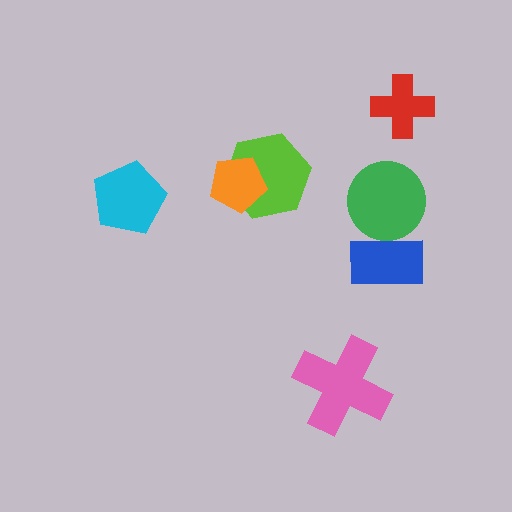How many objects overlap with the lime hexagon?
1 object overlaps with the lime hexagon.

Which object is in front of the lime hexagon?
The orange pentagon is in front of the lime hexagon.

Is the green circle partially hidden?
Yes, it is partially covered by another shape.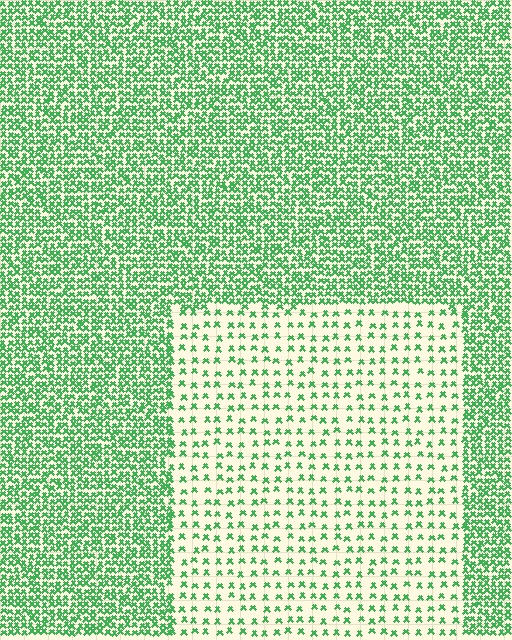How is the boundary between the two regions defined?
The boundary is defined by a change in element density (approximately 2.9x ratio). All elements are the same color, size, and shape.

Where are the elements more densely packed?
The elements are more densely packed outside the rectangle boundary.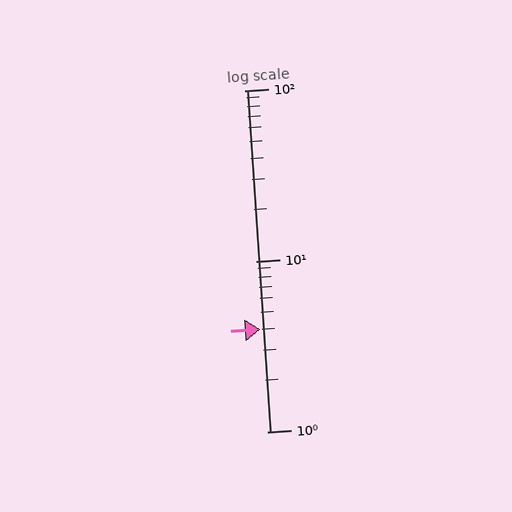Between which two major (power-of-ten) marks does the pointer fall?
The pointer is between 1 and 10.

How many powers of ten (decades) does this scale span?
The scale spans 2 decades, from 1 to 100.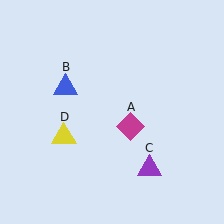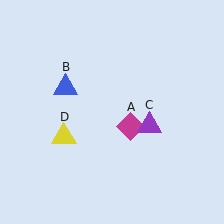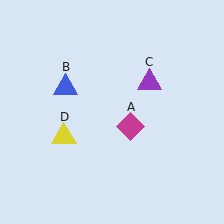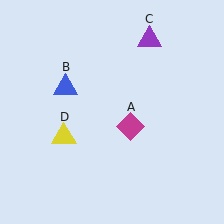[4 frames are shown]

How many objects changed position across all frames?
1 object changed position: purple triangle (object C).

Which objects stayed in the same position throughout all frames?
Magenta diamond (object A) and blue triangle (object B) and yellow triangle (object D) remained stationary.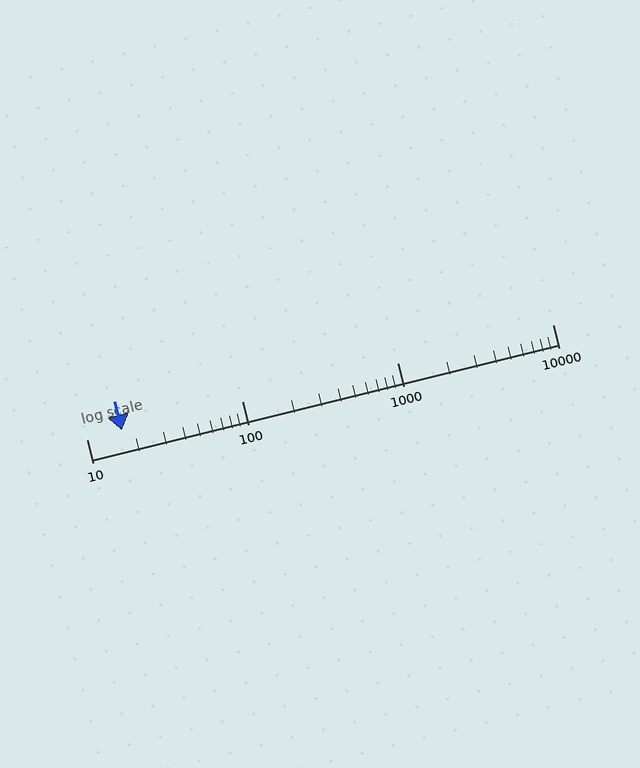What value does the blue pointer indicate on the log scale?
The pointer indicates approximately 17.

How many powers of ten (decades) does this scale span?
The scale spans 3 decades, from 10 to 10000.